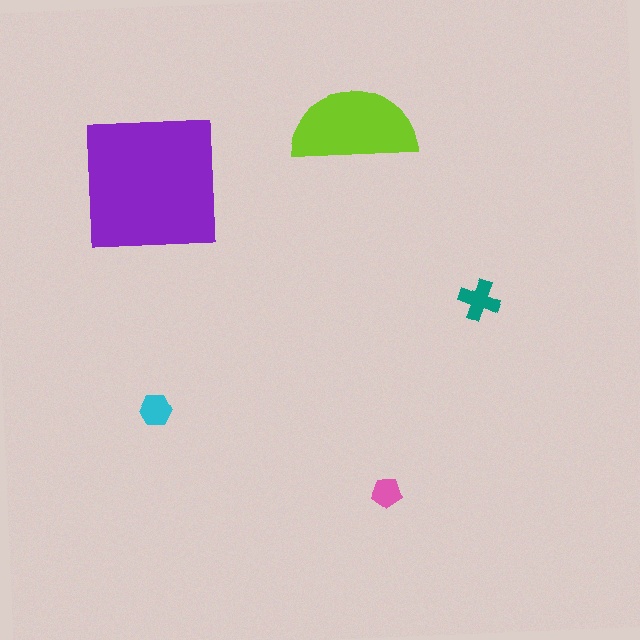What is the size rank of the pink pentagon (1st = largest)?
5th.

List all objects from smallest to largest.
The pink pentagon, the cyan hexagon, the teal cross, the lime semicircle, the purple square.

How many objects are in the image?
There are 5 objects in the image.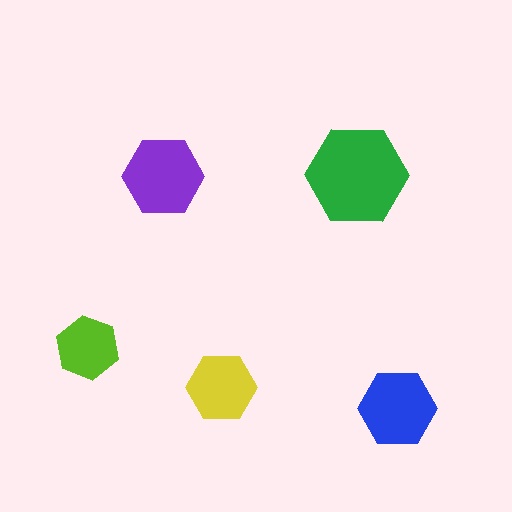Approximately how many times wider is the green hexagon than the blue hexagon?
About 1.5 times wider.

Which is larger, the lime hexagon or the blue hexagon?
The blue one.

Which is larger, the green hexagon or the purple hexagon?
The green one.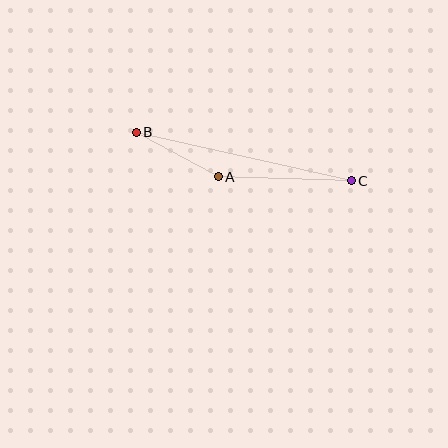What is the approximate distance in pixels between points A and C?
The distance between A and C is approximately 133 pixels.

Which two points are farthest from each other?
Points B and C are farthest from each other.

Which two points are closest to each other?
Points A and B are closest to each other.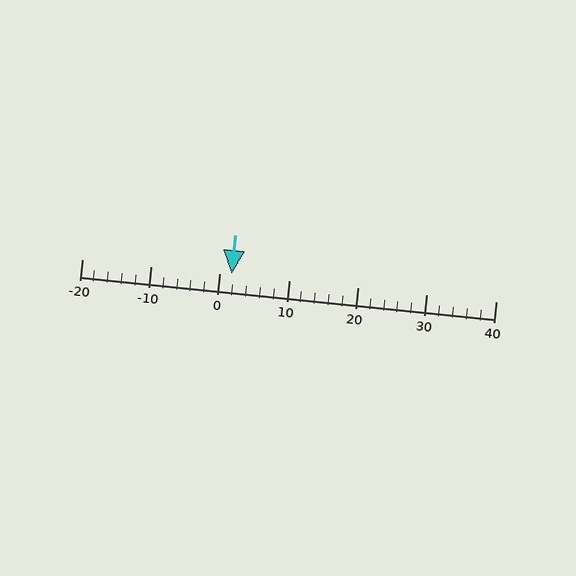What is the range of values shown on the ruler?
The ruler shows values from -20 to 40.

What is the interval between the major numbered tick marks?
The major tick marks are spaced 10 units apart.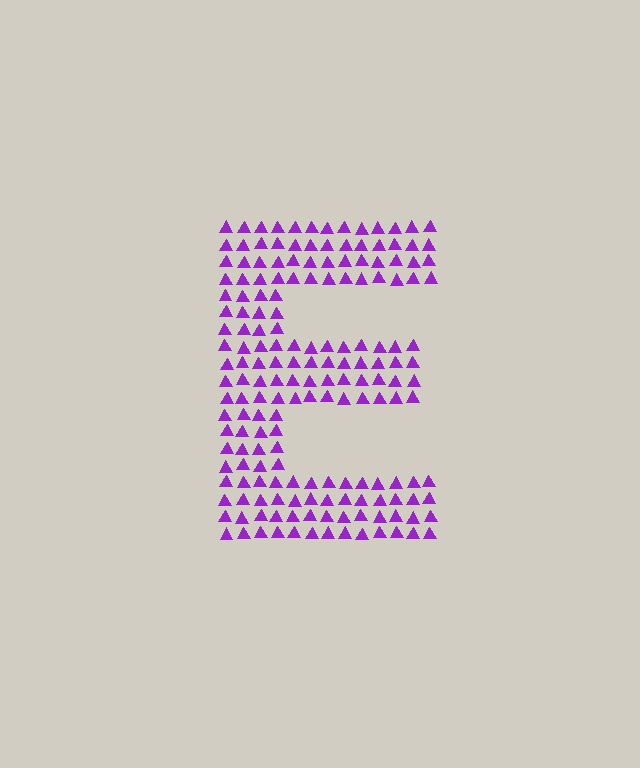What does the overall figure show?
The overall figure shows the letter E.